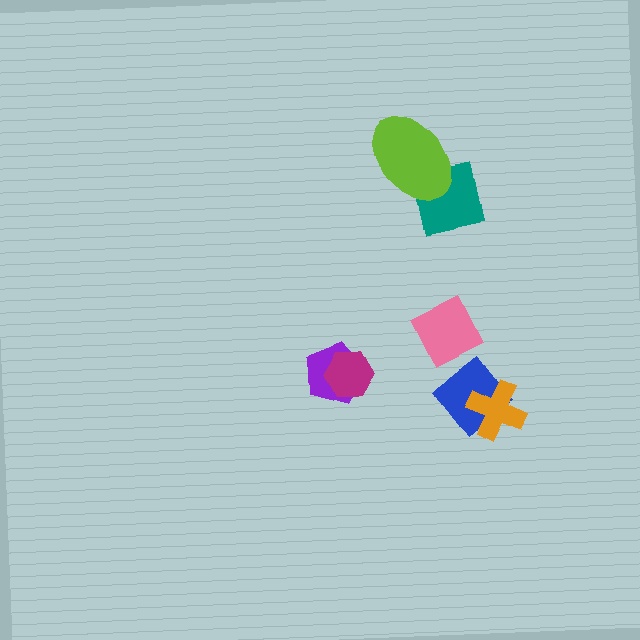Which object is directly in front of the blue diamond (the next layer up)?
The orange cross is directly in front of the blue diamond.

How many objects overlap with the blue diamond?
2 objects overlap with the blue diamond.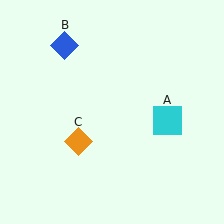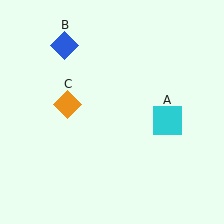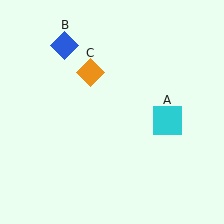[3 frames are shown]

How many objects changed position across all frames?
1 object changed position: orange diamond (object C).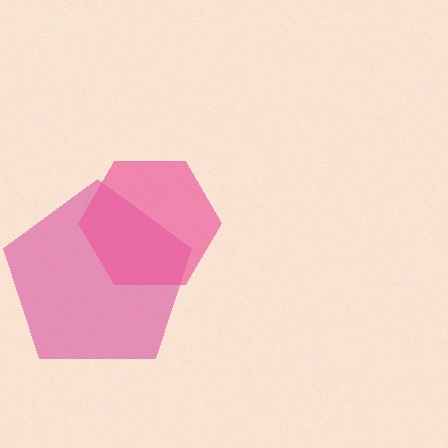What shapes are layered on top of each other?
The layered shapes are: a magenta pentagon, a pink hexagon.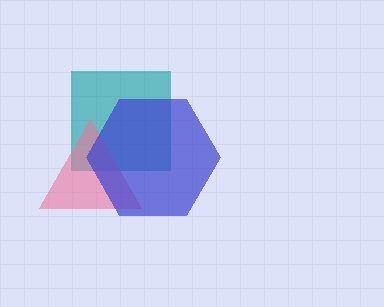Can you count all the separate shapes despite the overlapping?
Yes, there are 3 separate shapes.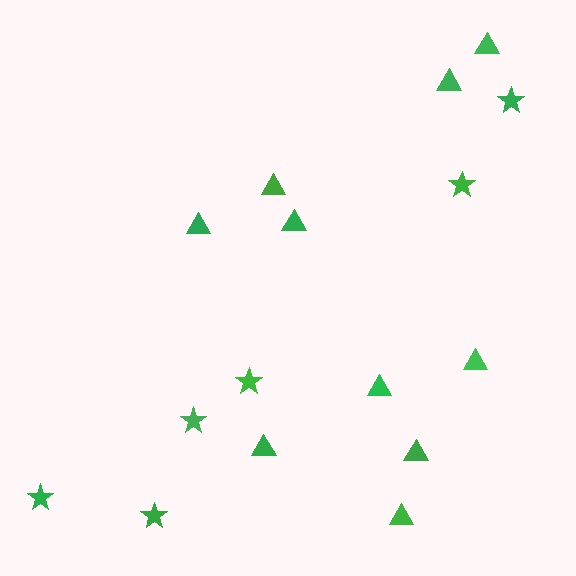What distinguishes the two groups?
There are 2 groups: one group of triangles (10) and one group of stars (6).